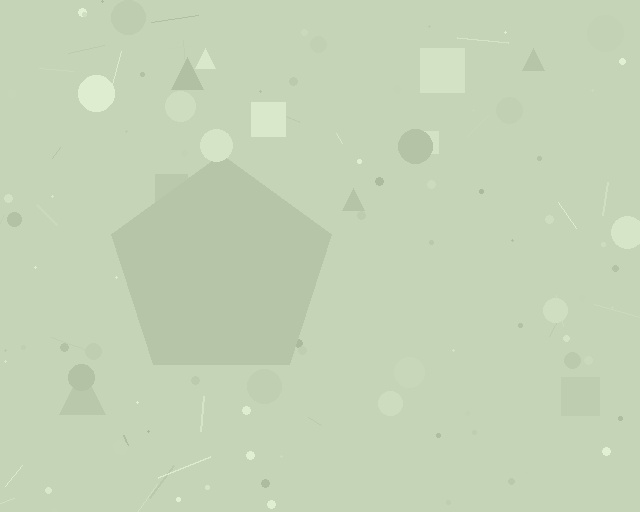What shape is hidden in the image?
A pentagon is hidden in the image.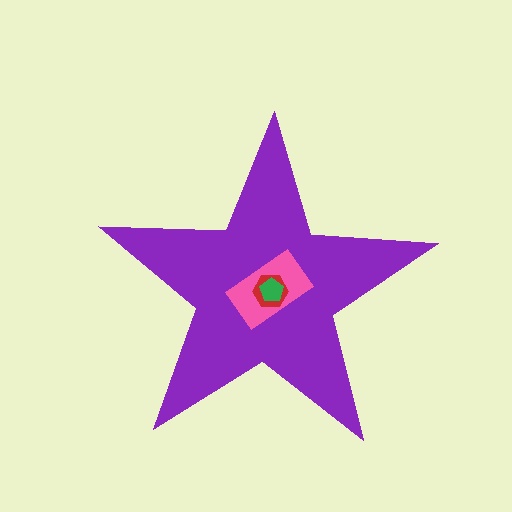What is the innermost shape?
The green pentagon.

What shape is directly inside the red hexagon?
The green pentagon.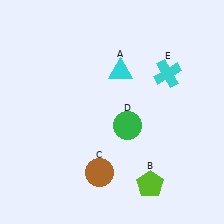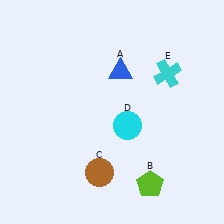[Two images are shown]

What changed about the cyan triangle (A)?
In Image 1, A is cyan. In Image 2, it changed to blue.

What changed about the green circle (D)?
In Image 1, D is green. In Image 2, it changed to cyan.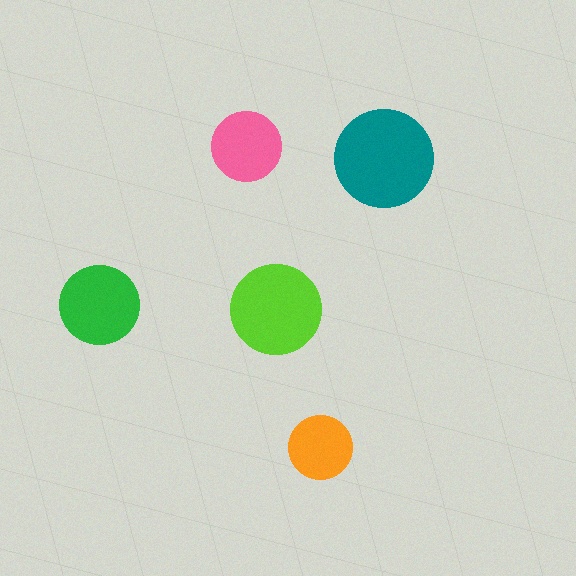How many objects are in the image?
There are 5 objects in the image.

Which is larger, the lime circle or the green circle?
The lime one.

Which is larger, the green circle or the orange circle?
The green one.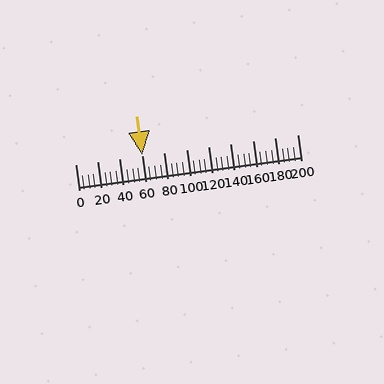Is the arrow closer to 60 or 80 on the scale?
The arrow is closer to 60.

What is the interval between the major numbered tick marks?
The major tick marks are spaced 20 units apart.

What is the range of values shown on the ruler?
The ruler shows values from 0 to 200.